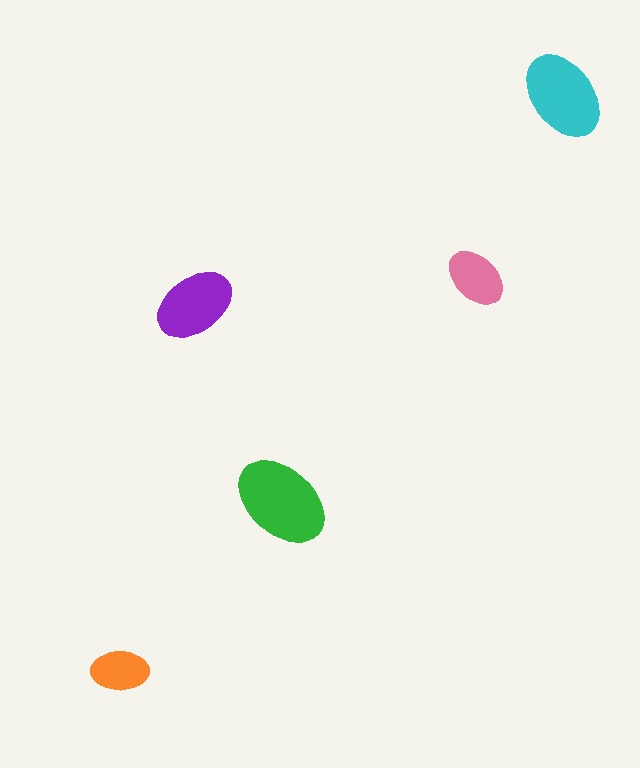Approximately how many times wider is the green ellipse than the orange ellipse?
About 1.5 times wider.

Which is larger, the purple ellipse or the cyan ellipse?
The cyan one.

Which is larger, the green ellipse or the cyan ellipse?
The green one.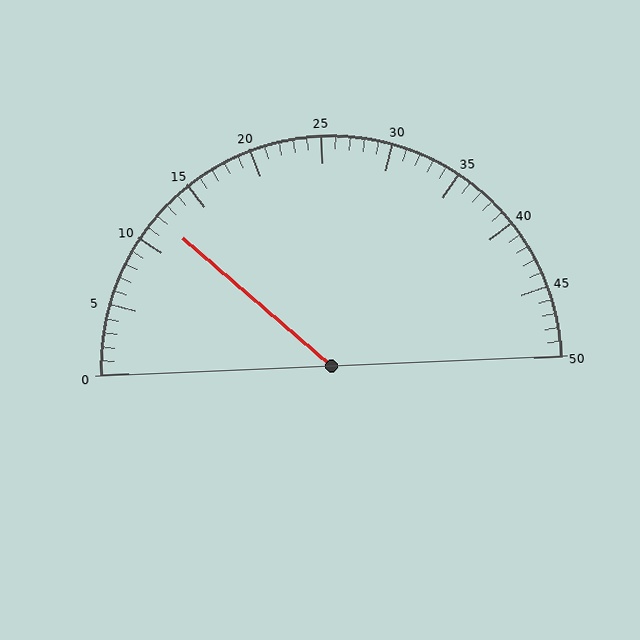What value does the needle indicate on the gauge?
The needle indicates approximately 12.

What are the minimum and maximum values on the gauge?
The gauge ranges from 0 to 50.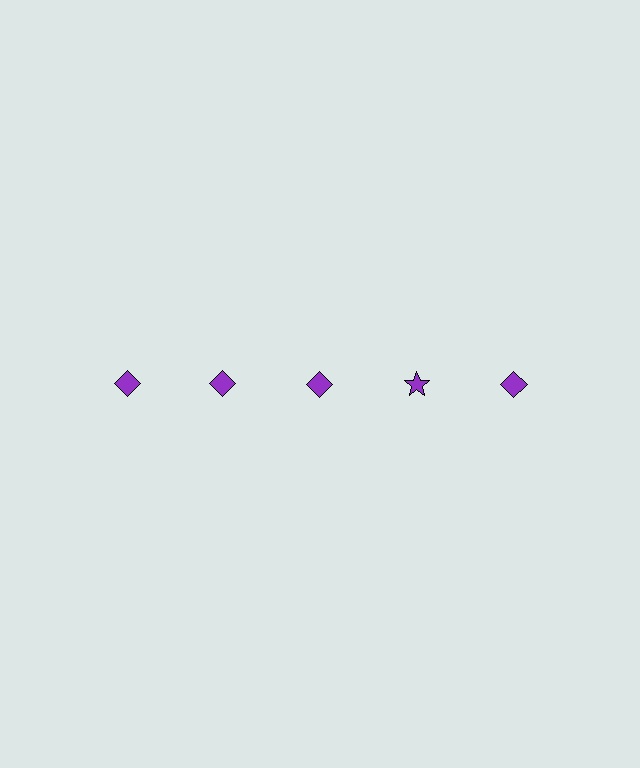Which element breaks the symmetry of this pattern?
The purple star in the top row, second from right column breaks the symmetry. All other shapes are purple diamonds.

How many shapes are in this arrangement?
There are 5 shapes arranged in a grid pattern.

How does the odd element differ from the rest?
It has a different shape: star instead of diamond.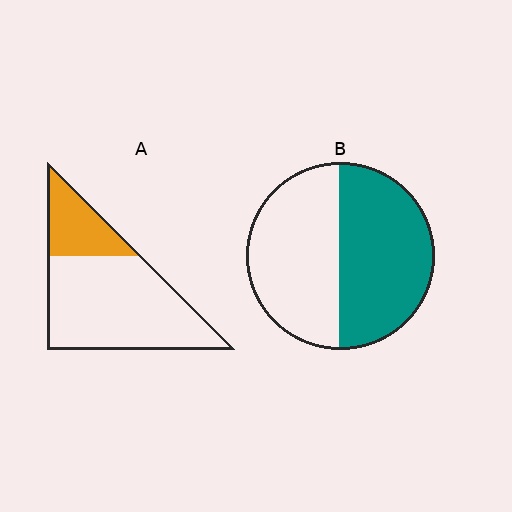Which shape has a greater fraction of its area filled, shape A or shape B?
Shape B.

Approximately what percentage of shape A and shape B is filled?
A is approximately 25% and B is approximately 50%.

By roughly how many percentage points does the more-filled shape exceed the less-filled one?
By roughly 25 percentage points (B over A).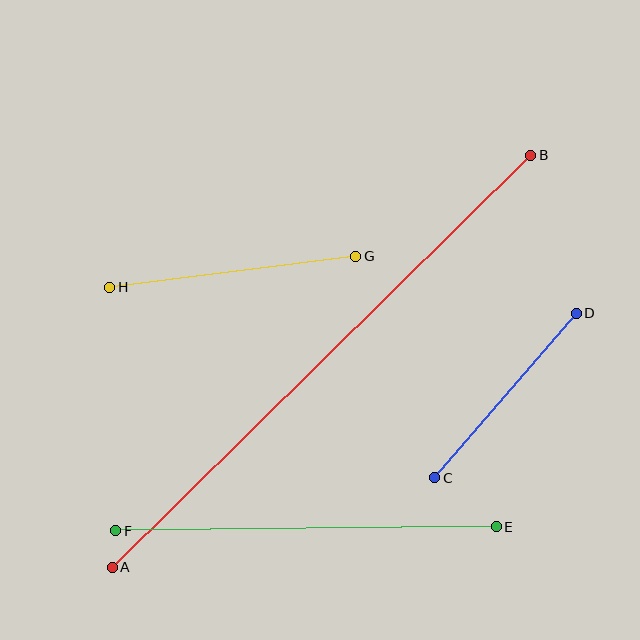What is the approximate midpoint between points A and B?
The midpoint is at approximately (321, 361) pixels.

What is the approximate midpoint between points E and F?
The midpoint is at approximately (306, 529) pixels.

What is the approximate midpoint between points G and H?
The midpoint is at approximately (233, 272) pixels.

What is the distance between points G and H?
The distance is approximately 248 pixels.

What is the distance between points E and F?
The distance is approximately 381 pixels.